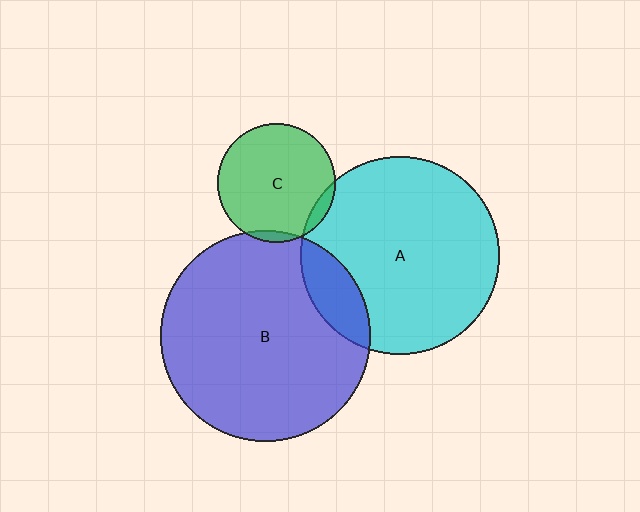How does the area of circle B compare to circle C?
Approximately 3.1 times.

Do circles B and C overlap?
Yes.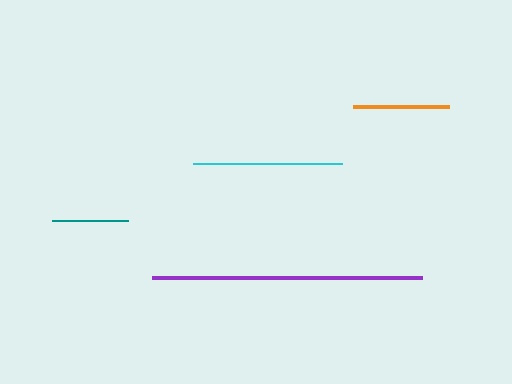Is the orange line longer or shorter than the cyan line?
The cyan line is longer than the orange line.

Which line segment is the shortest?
The teal line is the shortest at approximately 76 pixels.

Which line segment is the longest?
The purple line is the longest at approximately 270 pixels.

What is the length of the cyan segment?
The cyan segment is approximately 148 pixels long.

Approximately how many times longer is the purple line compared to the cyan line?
The purple line is approximately 1.8 times the length of the cyan line.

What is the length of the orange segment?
The orange segment is approximately 97 pixels long.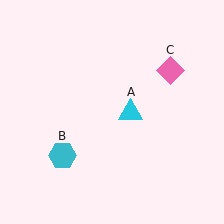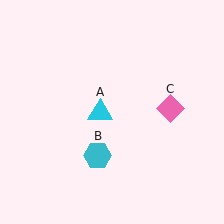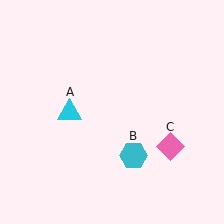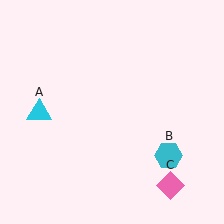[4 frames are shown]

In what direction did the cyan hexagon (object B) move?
The cyan hexagon (object B) moved right.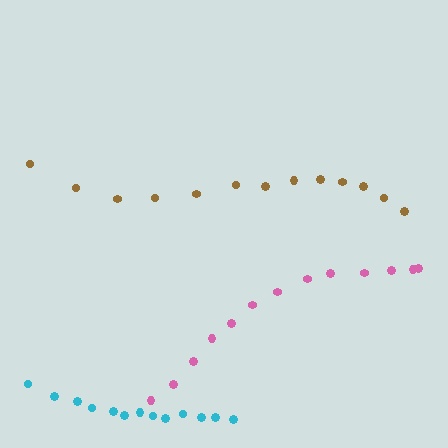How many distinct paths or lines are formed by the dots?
There are 3 distinct paths.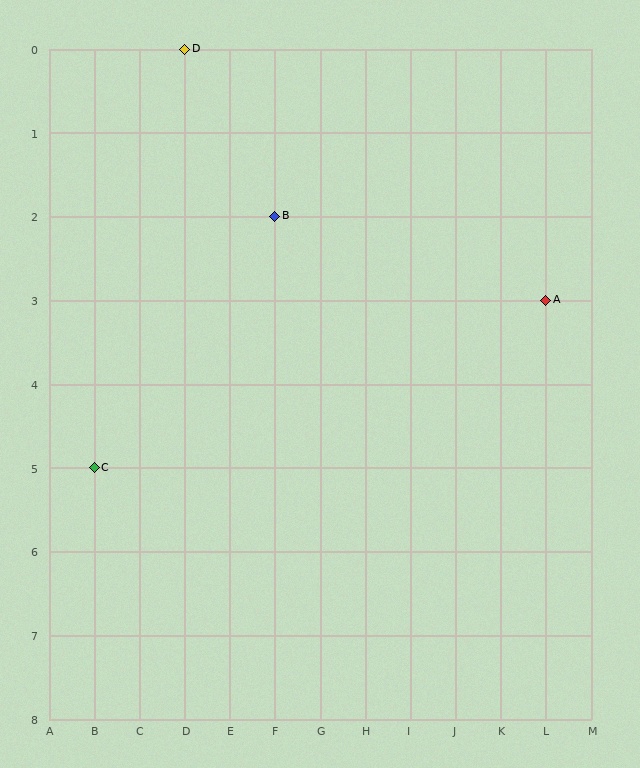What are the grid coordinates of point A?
Point A is at grid coordinates (L, 3).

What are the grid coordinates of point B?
Point B is at grid coordinates (F, 2).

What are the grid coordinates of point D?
Point D is at grid coordinates (D, 0).